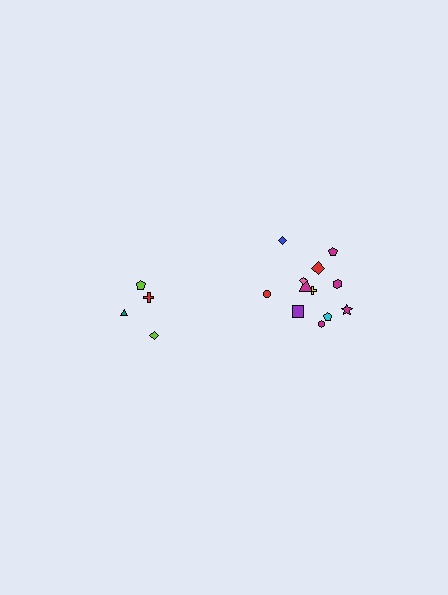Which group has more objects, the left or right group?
The right group.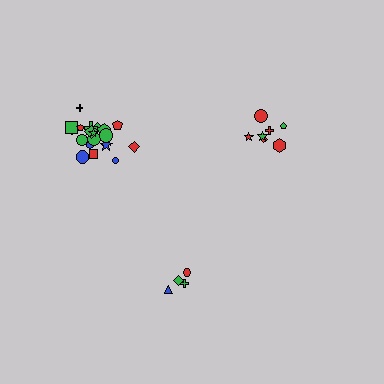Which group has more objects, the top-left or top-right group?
The top-left group.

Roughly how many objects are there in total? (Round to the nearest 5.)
Roughly 35 objects in total.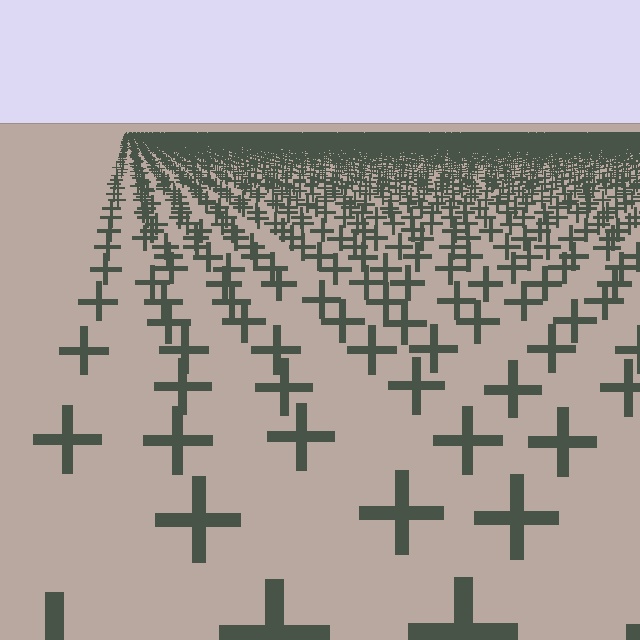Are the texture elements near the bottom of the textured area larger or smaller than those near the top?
Larger. Near the bottom, elements are closer to the viewer and appear at a bigger on-screen size.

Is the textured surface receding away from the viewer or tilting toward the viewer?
The surface is receding away from the viewer. Texture elements get smaller and denser toward the top.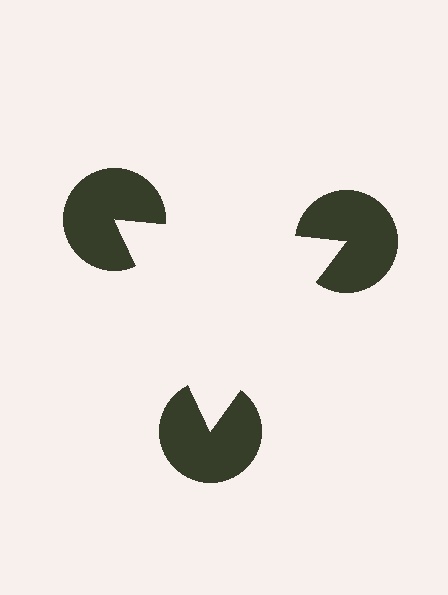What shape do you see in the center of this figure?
An illusory triangle — its edges are inferred from the aligned wedge cuts in the pac-man discs, not physically drawn.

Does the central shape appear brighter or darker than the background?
It typically appears slightly brighter than the background, even though no actual brightness change is drawn.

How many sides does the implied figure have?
3 sides.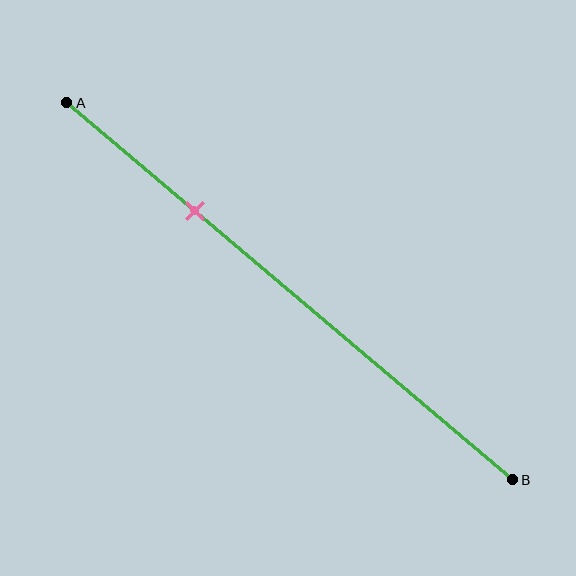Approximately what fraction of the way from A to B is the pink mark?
The pink mark is approximately 30% of the way from A to B.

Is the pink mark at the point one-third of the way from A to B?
No, the mark is at about 30% from A, not at the 33% one-third point.